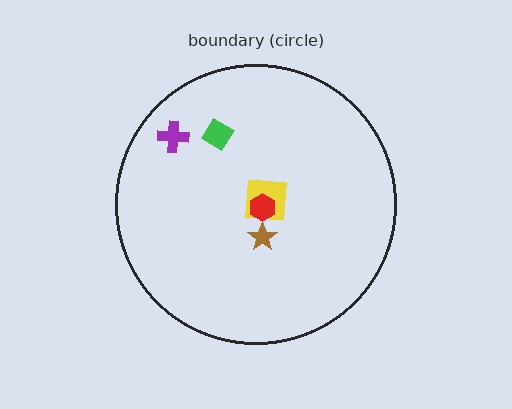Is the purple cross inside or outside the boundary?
Inside.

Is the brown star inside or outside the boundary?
Inside.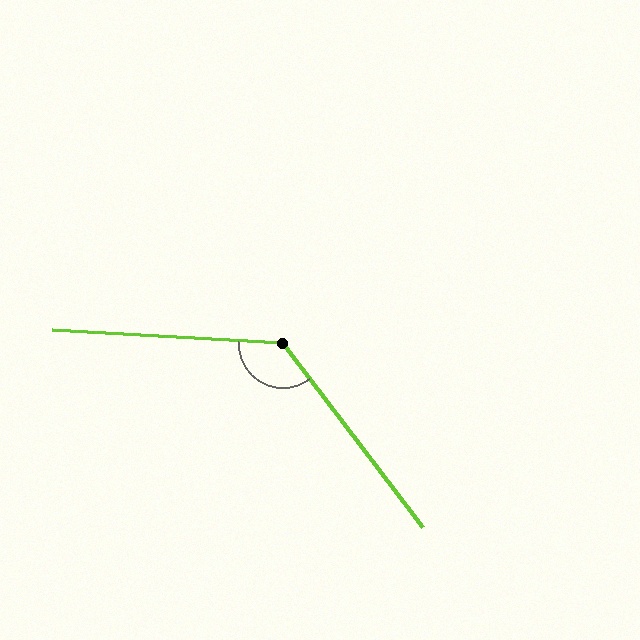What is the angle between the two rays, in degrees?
Approximately 131 degrees.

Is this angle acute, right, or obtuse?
It is obtuse.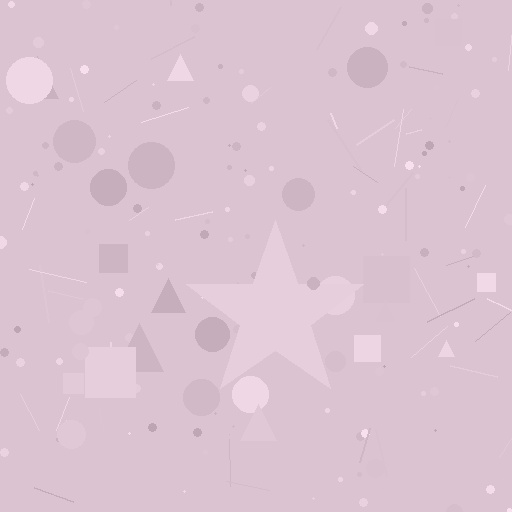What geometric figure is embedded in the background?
A star is embedded in the background.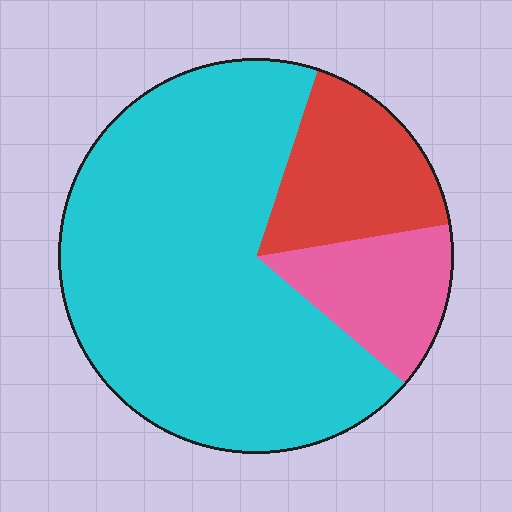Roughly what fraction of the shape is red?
Red takes up about one sixth (1/6) of the shape.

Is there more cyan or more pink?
Cyan.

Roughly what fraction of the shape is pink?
Pink covers roughly 15% of the shape.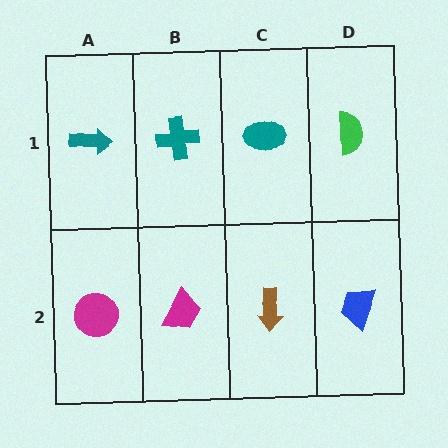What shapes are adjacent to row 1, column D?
A blue trapezoid (row 2, column D), a teal ellipse (row 1, column C).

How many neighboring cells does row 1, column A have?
2.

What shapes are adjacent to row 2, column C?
A teal ellipse (row 1, column C), a magenta trapezoid (row 2, column B), a blue trapezoid (row 2, column D).